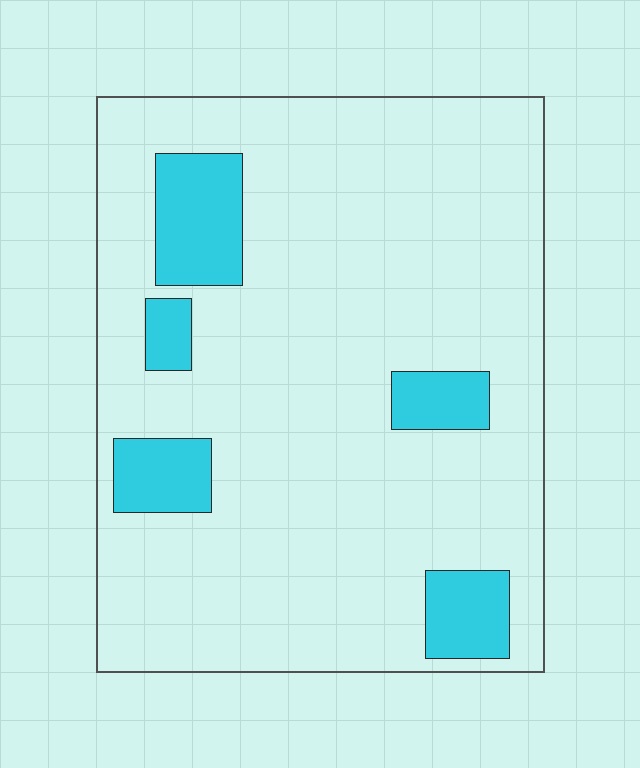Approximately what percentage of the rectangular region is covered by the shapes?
Approximately 15%.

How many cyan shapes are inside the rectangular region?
5.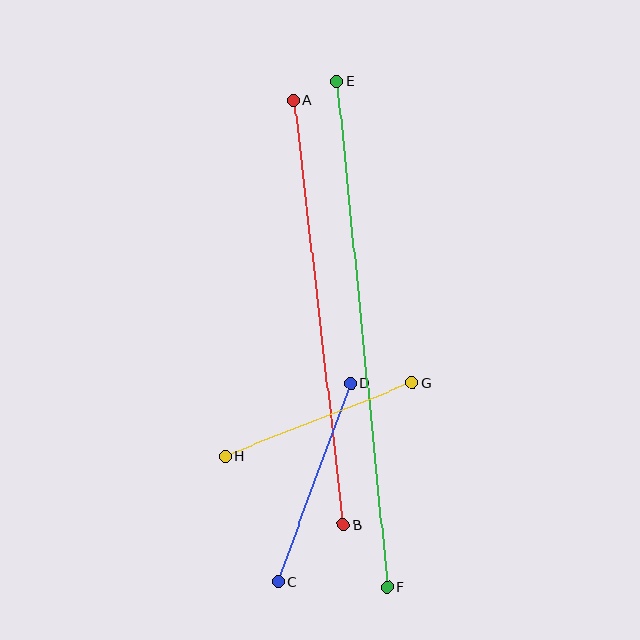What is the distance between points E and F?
The distance is approximately 509 pixels.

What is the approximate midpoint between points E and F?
The midpoint is at approximately (362, 334) pixels.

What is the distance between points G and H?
The distance is approximately 201 pixels.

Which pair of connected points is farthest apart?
Points E and F are farthest apart.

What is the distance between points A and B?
The distance is approximately 427 pixels.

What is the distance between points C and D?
The distance is approximately 212 pixels.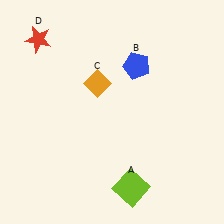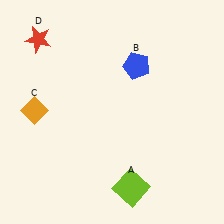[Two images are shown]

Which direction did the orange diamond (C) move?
The orange diamond (C) moved left.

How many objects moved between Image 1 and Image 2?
1 object moved between the two images.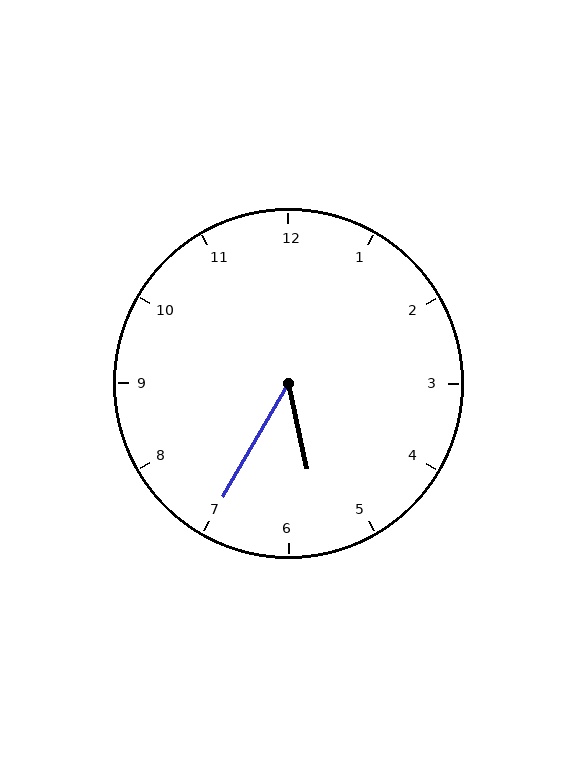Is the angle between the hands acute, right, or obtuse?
It is acute.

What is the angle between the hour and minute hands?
Approximately 42 degrees.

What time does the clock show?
5:35.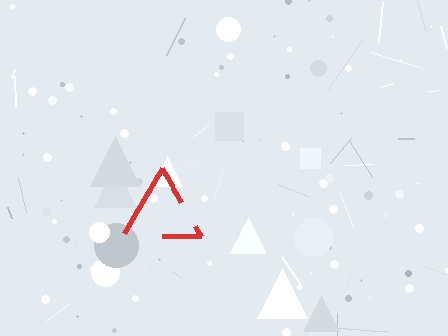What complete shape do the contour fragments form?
The contour fragments form a triangle.